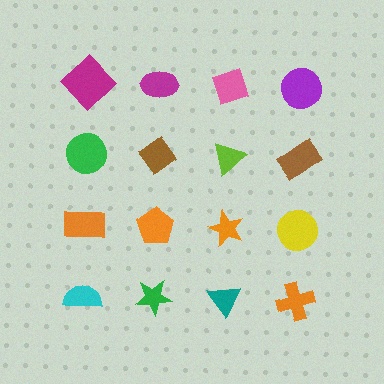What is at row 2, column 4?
A brown rectangle.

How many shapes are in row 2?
4 shapes.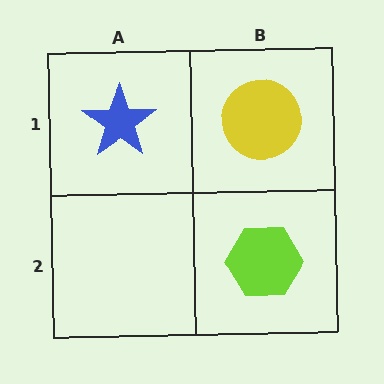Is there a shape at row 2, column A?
No, that cell is empty.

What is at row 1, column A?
A blue star.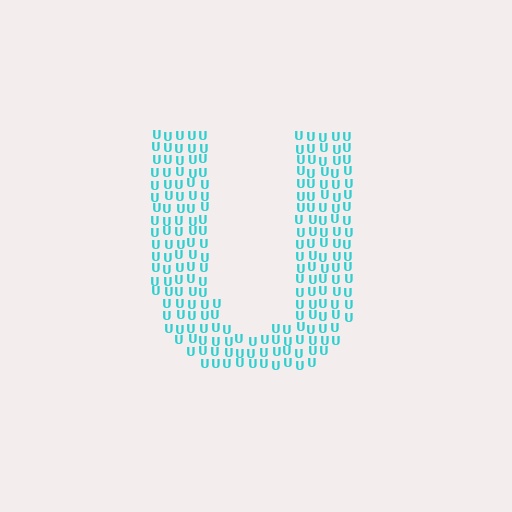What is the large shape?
The large shape is the letter U.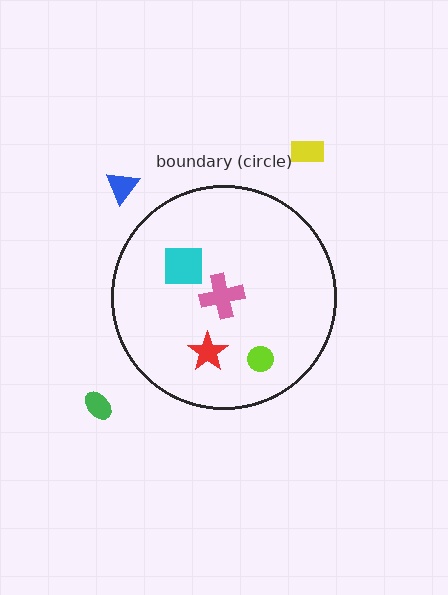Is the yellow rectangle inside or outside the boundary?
Outside.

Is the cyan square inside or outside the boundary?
Inside.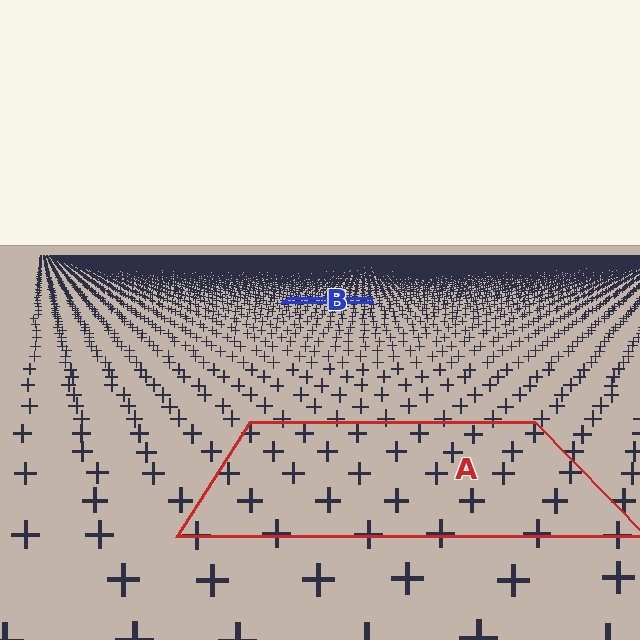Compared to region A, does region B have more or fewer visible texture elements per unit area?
Region B has more texture elements per unit area — they are packed more densely because it is farther away.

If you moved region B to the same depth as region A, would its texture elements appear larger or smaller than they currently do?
They would appear larger. At a closer depth, the same texture elements are projected at a bigger on-screen size.